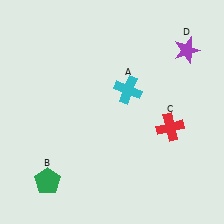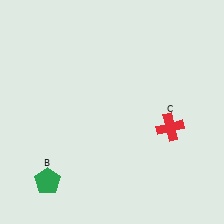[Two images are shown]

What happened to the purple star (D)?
The purple star (D) was removed in Image 2. It was in the top-right area of Image 1.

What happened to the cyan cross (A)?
The cyan cross (A) was removed in Image 2. It was in the top-right area of Image 1.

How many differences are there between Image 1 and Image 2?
There are 2 differences between the two images.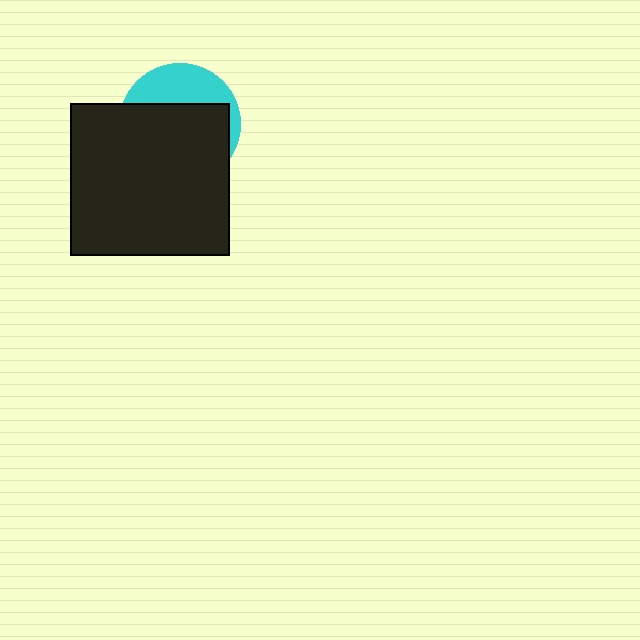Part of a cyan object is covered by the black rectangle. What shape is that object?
It is a circle.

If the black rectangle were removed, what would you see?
You would see the complete cyan circle.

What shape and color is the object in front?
The object in front is a black rectangle.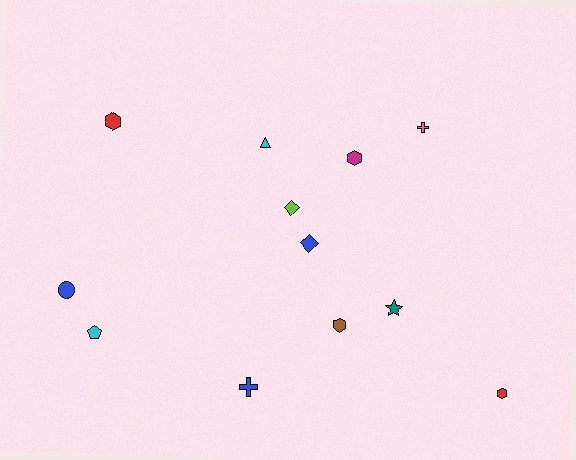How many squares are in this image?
There are no squares.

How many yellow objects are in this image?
There are no yellow objects.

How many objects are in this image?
There are 12 objects.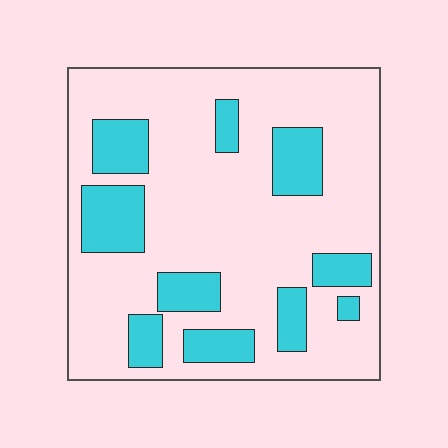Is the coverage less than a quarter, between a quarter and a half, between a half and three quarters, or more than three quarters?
Less than a quarter.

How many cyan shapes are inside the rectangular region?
10.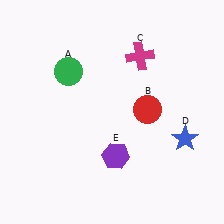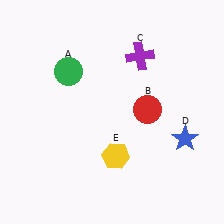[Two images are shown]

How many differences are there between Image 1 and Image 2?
There are 2 differences between the two images.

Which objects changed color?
C changed from magenta to purple. E changed from purple to yellow.